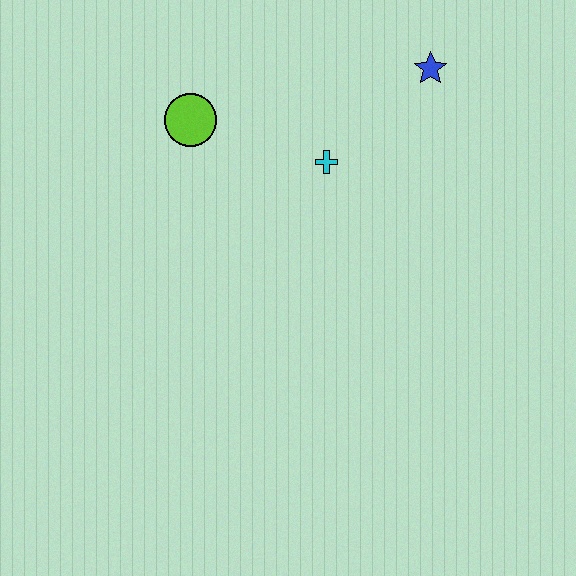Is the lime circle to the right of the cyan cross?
No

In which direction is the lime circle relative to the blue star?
The lime circle is to the left of the blue star.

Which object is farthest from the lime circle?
The blue star is farthest from the lime circle.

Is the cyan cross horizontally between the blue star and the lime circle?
Yes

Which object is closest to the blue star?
The cyan cross is closest to the blue star.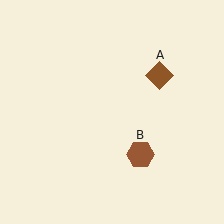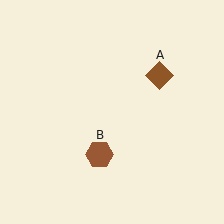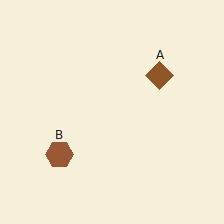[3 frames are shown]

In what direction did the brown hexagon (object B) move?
The brown hexagon (object B) moved left.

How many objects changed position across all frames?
1 object changed position: brown hexagon (object B).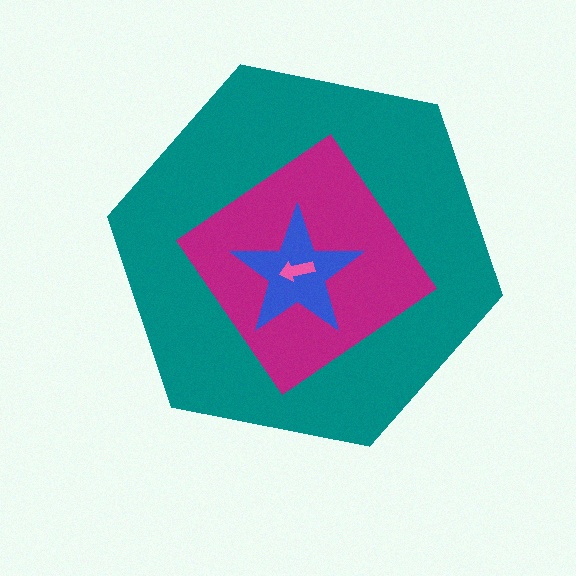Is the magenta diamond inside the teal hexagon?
Yes.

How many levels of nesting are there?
4.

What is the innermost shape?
The pink arrow.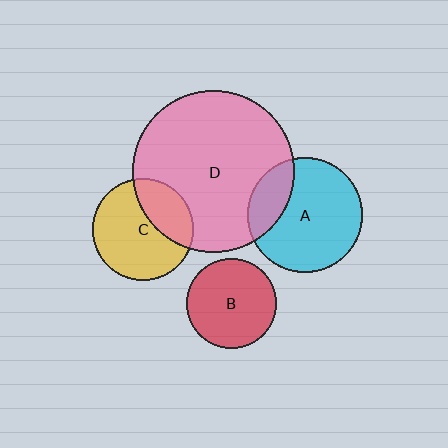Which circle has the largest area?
Circle D (pink).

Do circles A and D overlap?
Yes.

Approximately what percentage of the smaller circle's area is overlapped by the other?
Approximately 25%.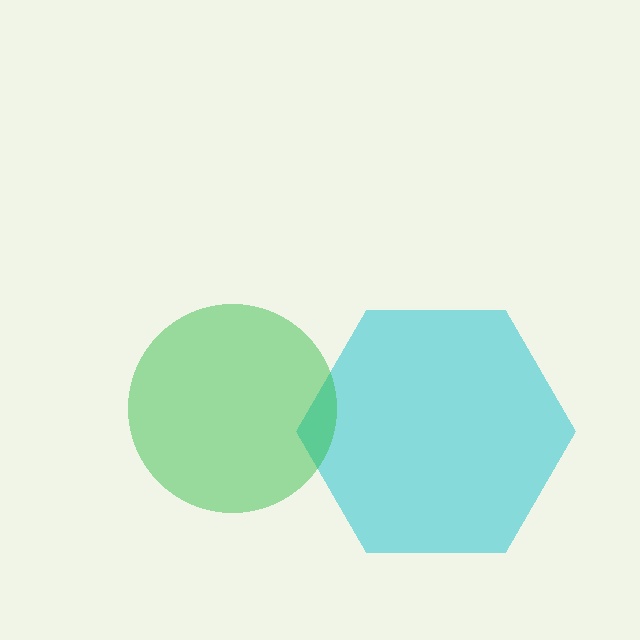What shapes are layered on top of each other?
The layered shapes are: a cyan hexagon, a green circle.